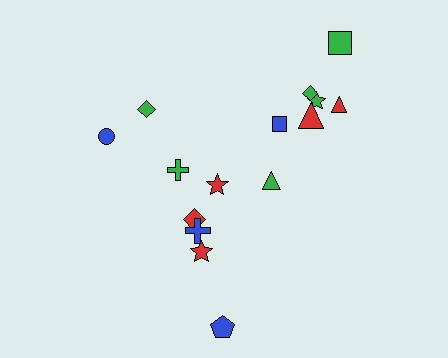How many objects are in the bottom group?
There are 4 objects.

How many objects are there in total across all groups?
There are 15 objects.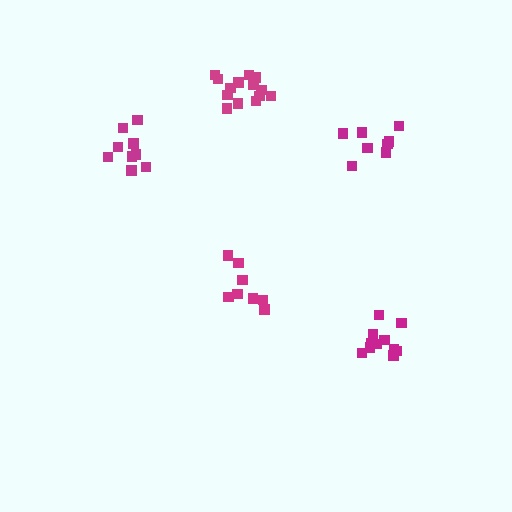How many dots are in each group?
Group 1: 9 dots, Group 2: 8 dots, Group 3: 11 dots, Group 4: 8 dots, Group 5: 14 dots (50 total).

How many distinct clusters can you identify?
There are 5 distinct clusters.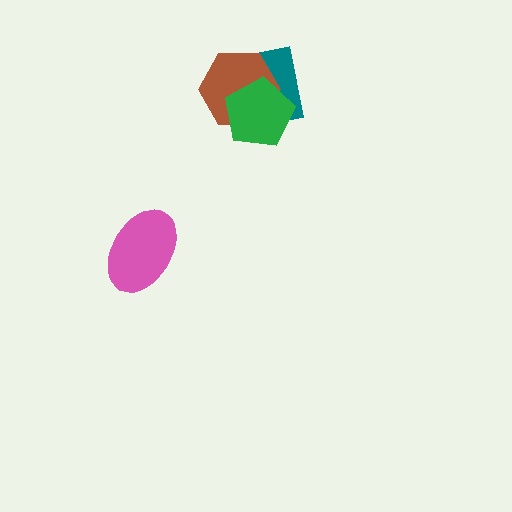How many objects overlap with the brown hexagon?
2 objects overlap with the brown hexagon.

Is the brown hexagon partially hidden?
Yes, it is partially covered by another shape.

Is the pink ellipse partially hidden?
No, no other shape covers it.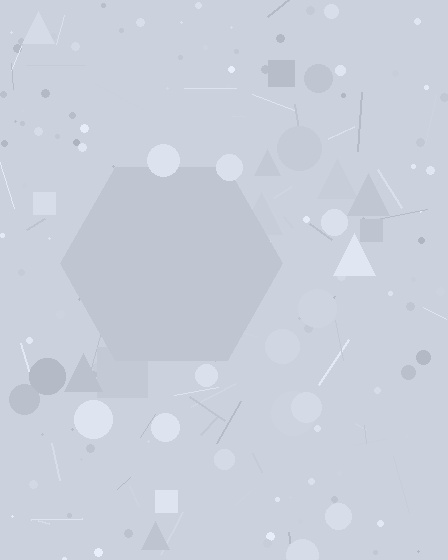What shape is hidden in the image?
A hexagon is hidden in the image.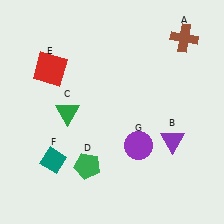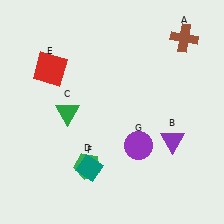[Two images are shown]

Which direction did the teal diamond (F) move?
The teal diamond (F) moved right.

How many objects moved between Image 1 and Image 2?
1 object moved between the two images.